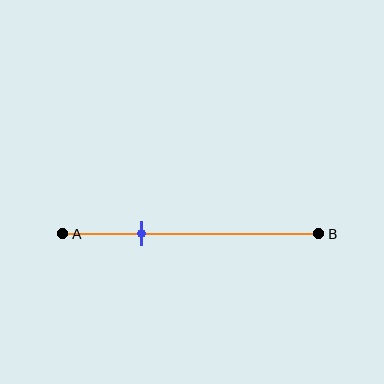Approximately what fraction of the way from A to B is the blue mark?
The blue mark is approximately 30% of the way from A to B.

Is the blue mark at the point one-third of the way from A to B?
Yes, the mark is approximately at the one-third point.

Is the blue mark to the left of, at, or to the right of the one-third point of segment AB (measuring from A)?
The blue mark is approximately at the one-third point of segment AB.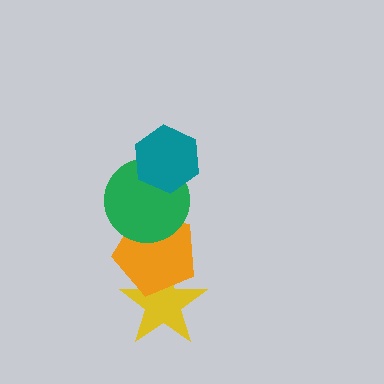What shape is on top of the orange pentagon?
The green circle is on top of the orange pentagon.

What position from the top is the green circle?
The green circle is 2nd from the top.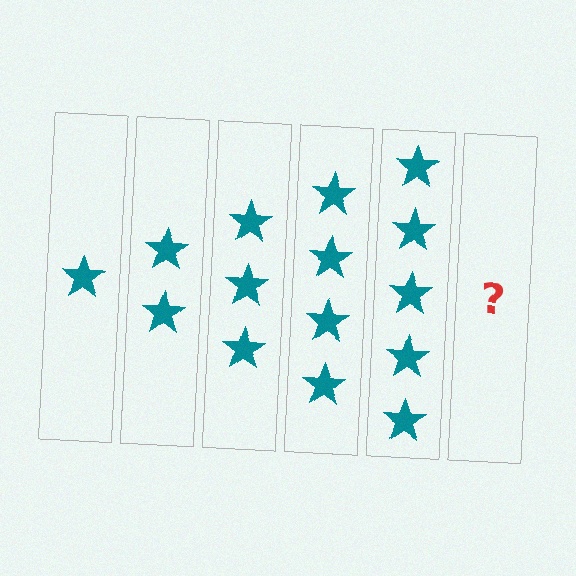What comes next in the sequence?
The next element should be 6 stars.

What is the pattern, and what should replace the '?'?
The pattern is that each step adds one more star. The '?' should be 6 stars.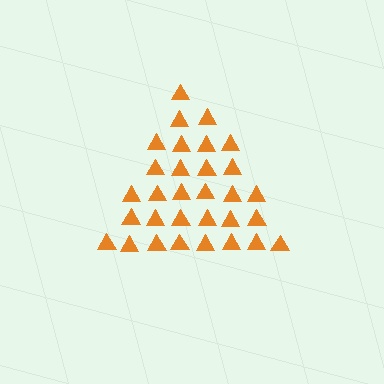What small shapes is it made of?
It is made of small triangles.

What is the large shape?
The large shape is a triangle.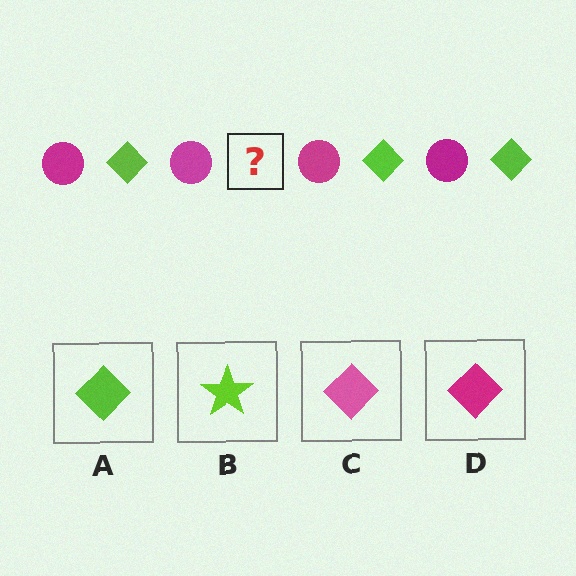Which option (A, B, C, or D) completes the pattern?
A.